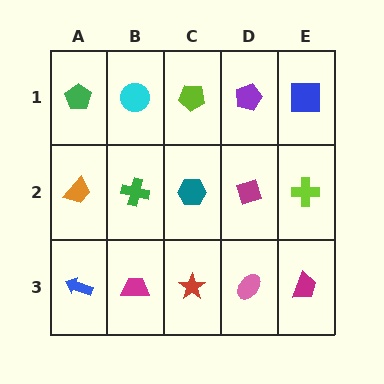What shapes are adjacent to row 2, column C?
A lime pentagon (row 1, column C), a red star (row 3, column C), a green cross (row 2, column B), a magenta diamond (row 2, column D).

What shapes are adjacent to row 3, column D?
A magenta diamond (row 2, column D), a red star (row 3, column C), a magenta trapezoid (row 3, column E).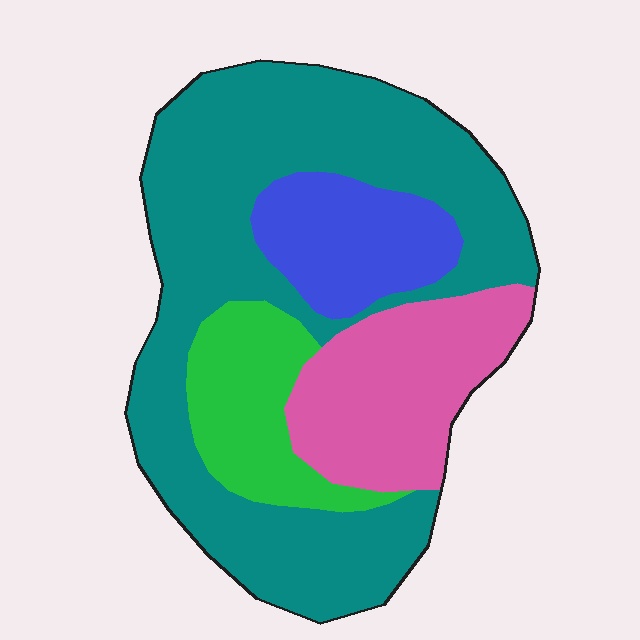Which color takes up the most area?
Teal, at roughly 55%.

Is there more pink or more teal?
Teal.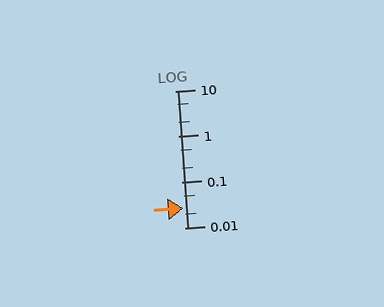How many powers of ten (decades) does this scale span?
The scale spans 3 decades, from 0.01 to 10.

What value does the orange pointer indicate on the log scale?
The pointer indicates approximately 0.027.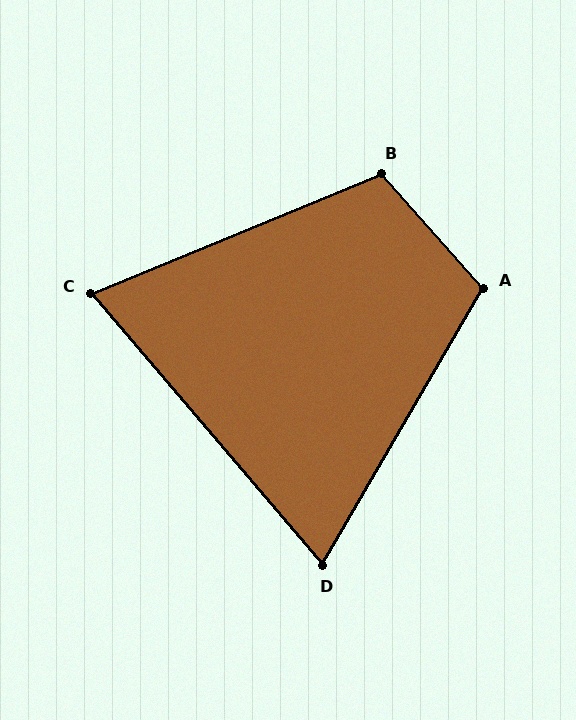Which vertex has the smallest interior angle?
D, at approximately 71 degrees.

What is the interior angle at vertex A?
Approximately 108 degrees (obtuse).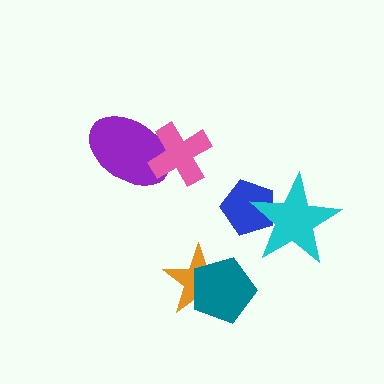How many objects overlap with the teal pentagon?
1 object overlaps with the teal pentagon.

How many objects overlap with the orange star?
1 object overlaps with the orange star.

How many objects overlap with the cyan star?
1 object overlaps with the cyan star.